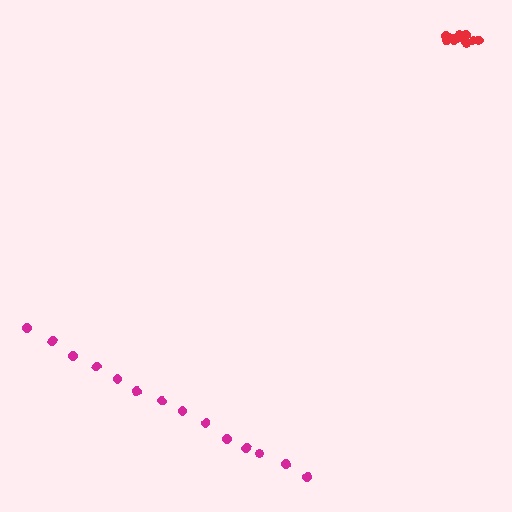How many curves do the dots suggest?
There are 2 distinct paths.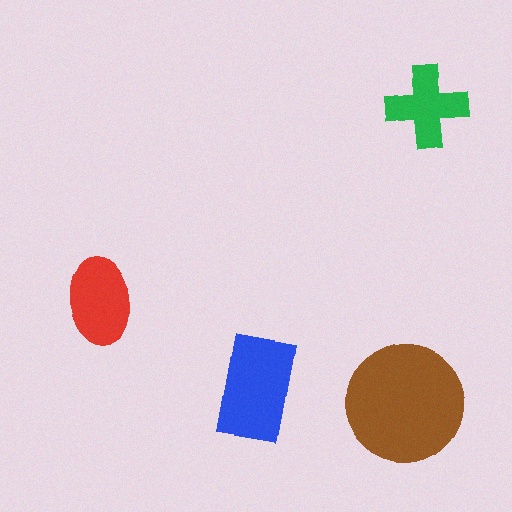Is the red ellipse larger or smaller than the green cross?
Larger.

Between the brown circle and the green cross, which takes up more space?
The brown circle.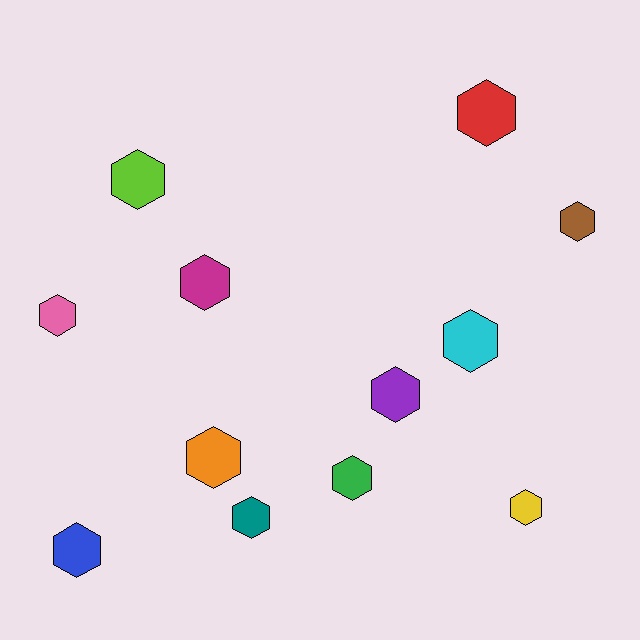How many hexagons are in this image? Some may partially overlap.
There are 12 hexagons.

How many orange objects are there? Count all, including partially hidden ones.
There is 1 orange object.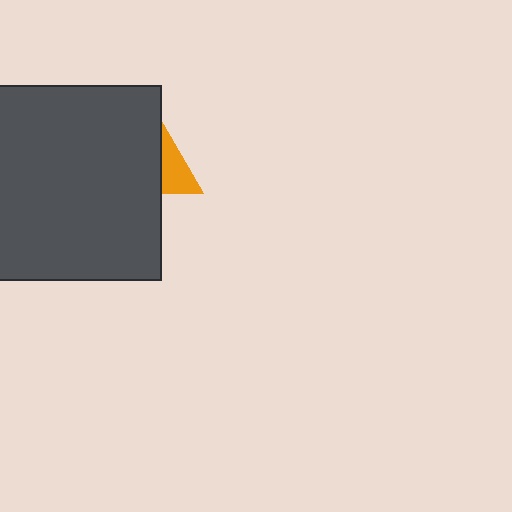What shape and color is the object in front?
The object in front is a dark gray square.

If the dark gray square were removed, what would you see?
You would see the complete orange triangle.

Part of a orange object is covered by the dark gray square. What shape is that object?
It is a triangle.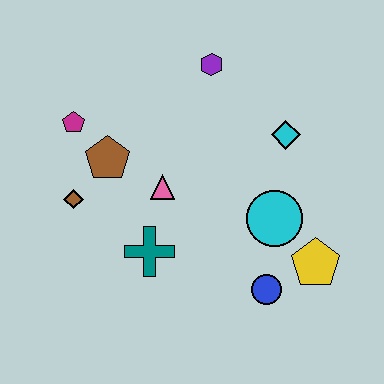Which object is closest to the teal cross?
The pink triangle is closest to the teal cross.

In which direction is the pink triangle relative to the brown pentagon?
The pink triangle is to the right of the brown pentagon.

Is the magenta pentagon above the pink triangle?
Yes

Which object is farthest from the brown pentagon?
The yellow pentagon is farthest from the brown pentagon.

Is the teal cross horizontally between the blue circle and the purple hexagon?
No